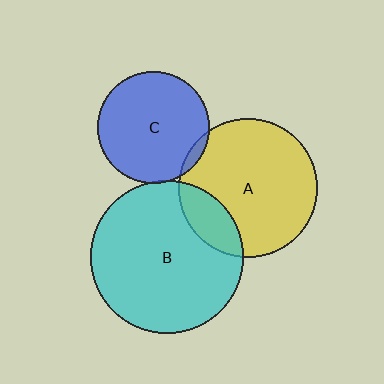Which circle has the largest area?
Circle B (cyan).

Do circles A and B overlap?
Yes.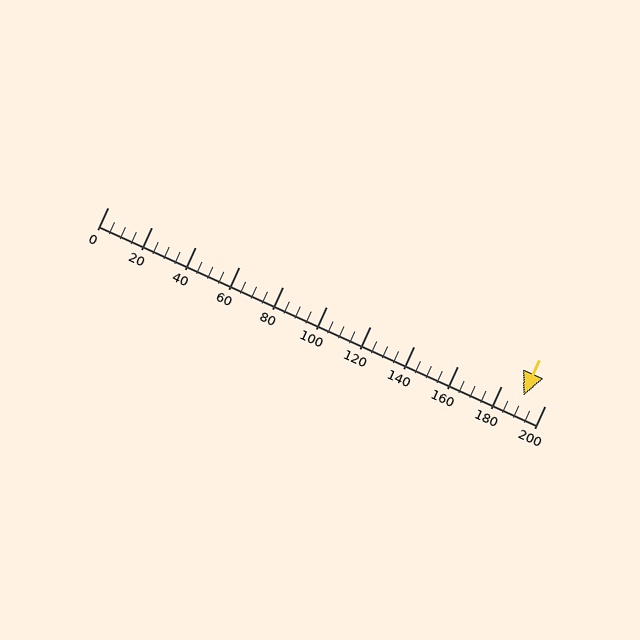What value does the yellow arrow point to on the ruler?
The yellow arrow points to approximately 190.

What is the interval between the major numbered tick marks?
The major tick marks are spaced 20 units apart.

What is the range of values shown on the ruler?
The ruler shows values from 0 to 200.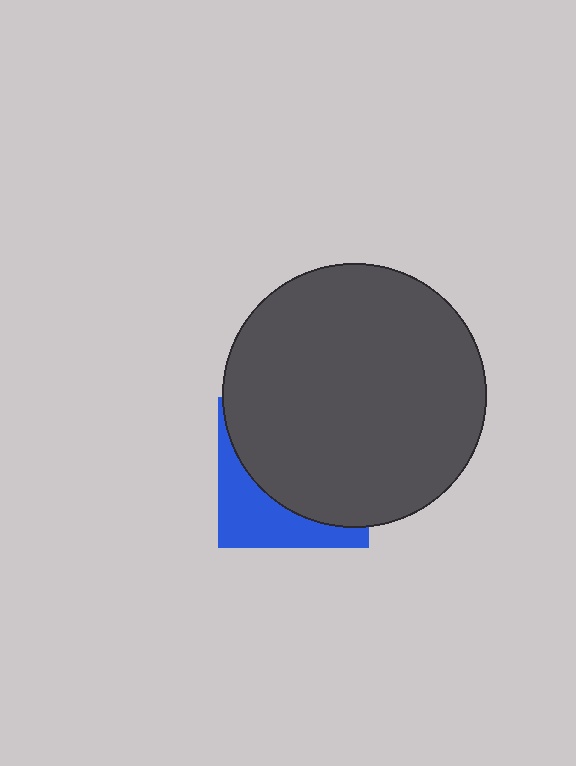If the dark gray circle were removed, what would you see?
You would see the complete blue square.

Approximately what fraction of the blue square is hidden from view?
Roughly 68% of the blue square is hidden behind the dark gray circle.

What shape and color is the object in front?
The object in front is a dark gray circle.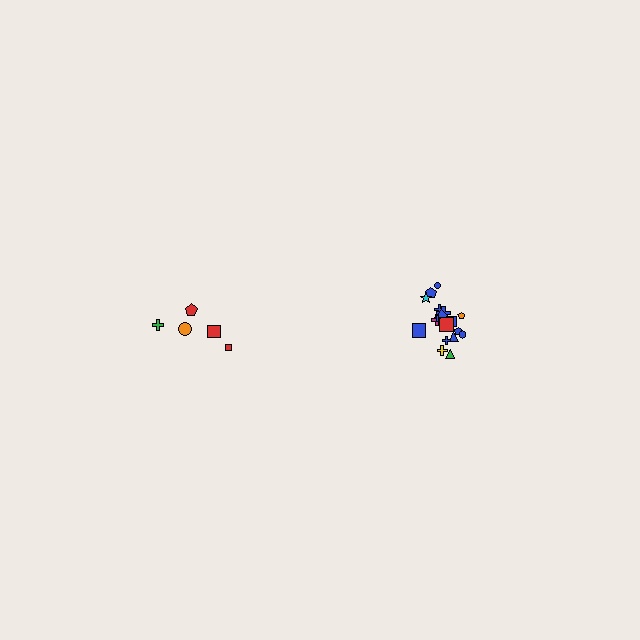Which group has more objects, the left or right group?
The right group.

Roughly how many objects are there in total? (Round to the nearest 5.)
Roughly 25 objects in total.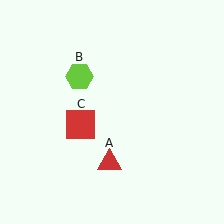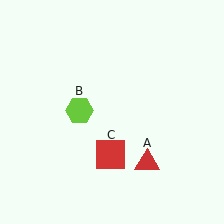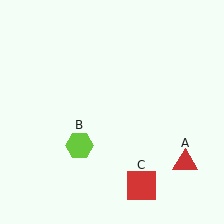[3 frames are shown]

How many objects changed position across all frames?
3 objects changed position: red triangle (object A), lime hexagon (object B), red square (object C).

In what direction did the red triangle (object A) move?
The red triangle (object A) moved right.